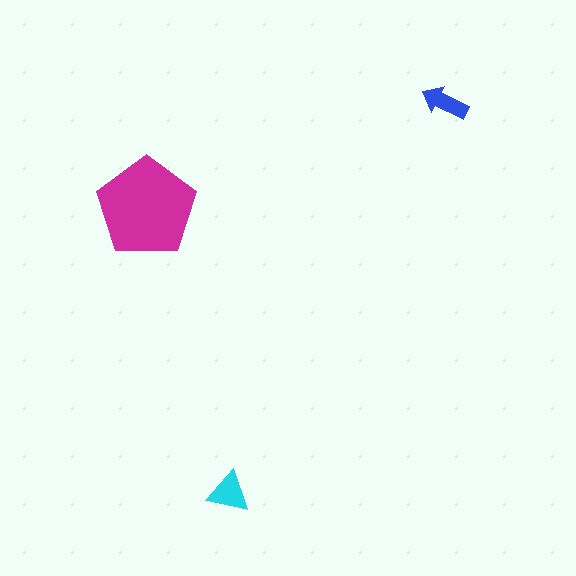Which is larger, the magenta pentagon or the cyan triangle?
The magenta pentagon.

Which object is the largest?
The magenta pentagon.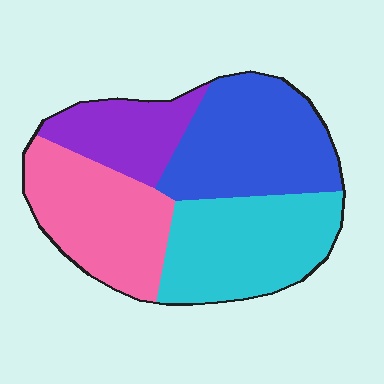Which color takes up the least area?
Purple, at roughly 15%.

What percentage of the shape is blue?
Blue covers roughly 30% of the shape.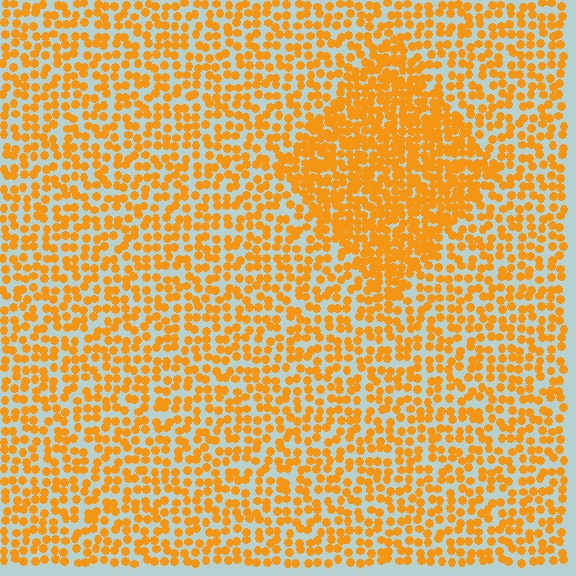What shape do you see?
I see a diamond.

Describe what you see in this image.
The image contains small orange elements arranged at two different densities. A diamond-shaped region is visible where the elements are more densely packed than the surrounding area.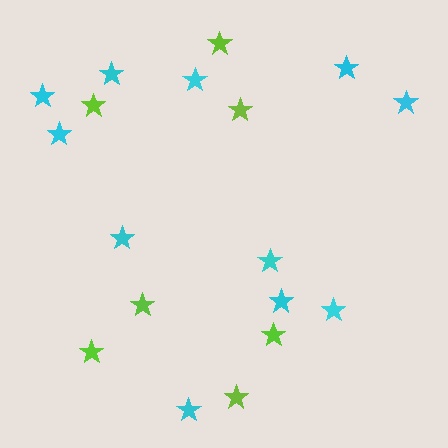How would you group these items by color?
There are 2 groups: one group of cyan stars (11) and one group of lime stars (7).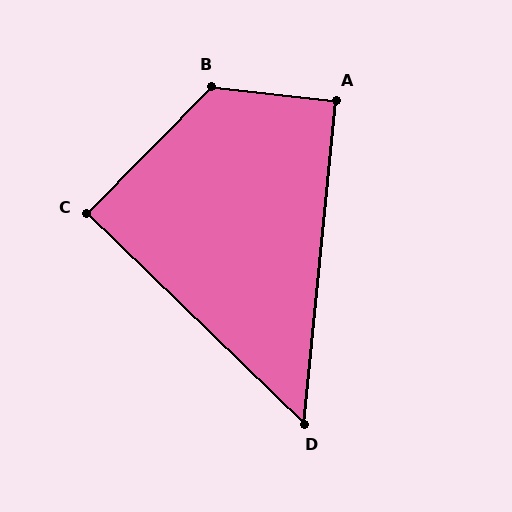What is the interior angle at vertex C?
Approximately 89 degrees (approximately right).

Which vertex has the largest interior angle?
B, at approximately 128 degrees.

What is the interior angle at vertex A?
Approximately 91 degrees (approximately right).